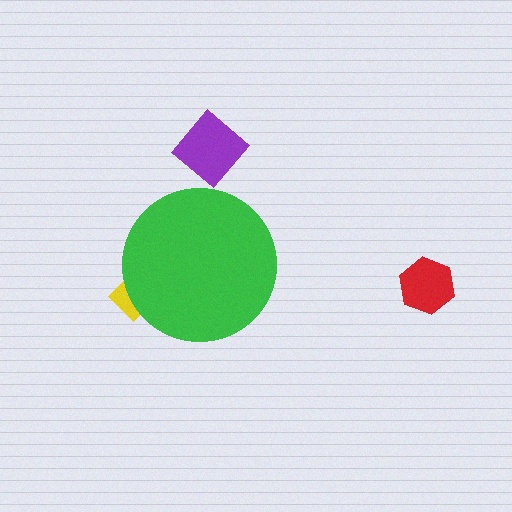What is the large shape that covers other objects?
A green circle.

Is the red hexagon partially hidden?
No, the red hexagon is fully visible.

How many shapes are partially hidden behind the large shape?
1 shape is partially hidden.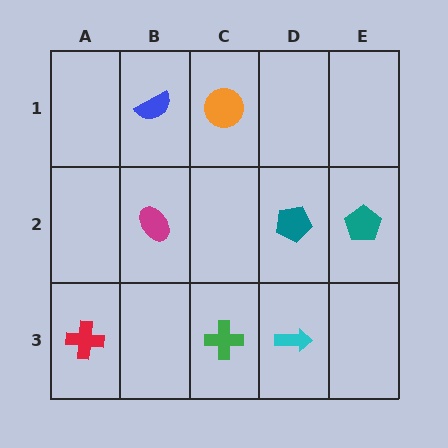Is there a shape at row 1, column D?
No, that cell is empty.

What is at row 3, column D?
A cyan arrow.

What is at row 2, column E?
A teal pentagon.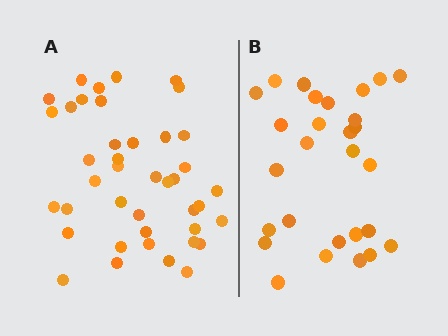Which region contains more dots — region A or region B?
Region A (the left region) has more dots.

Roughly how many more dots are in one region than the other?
Region A has approximately 15 more dots than region B.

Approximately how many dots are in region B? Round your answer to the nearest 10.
About 30 dots. (The exact count is 28, which rounds to 30.)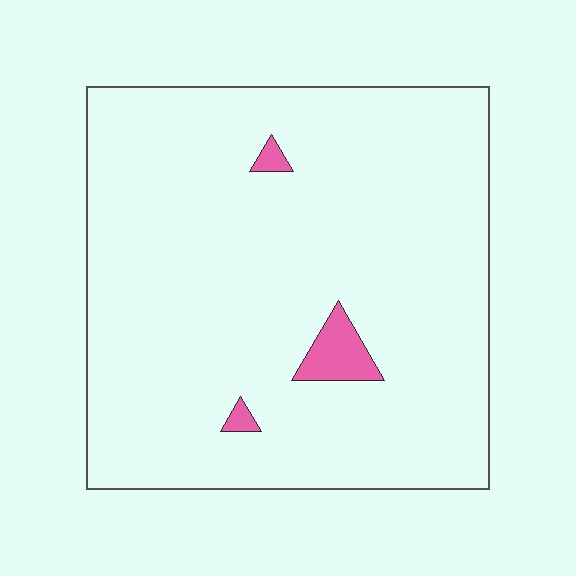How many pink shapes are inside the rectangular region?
3.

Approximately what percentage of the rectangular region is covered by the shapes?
Approximately 5%.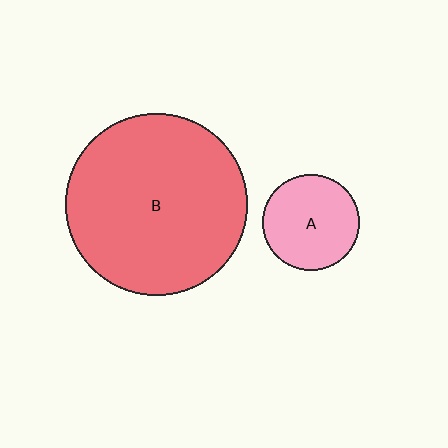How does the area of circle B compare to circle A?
Approximately 3.5 times.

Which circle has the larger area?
Circle B (red).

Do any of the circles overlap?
No, none of the circles overlap.